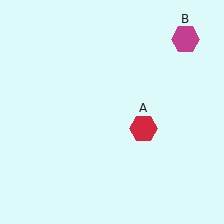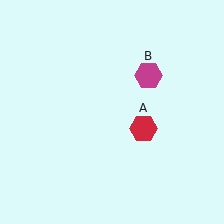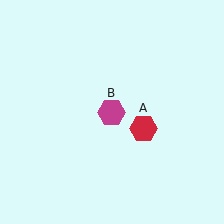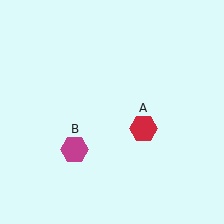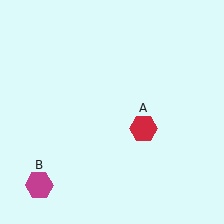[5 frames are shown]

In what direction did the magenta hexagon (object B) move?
The magenta hexagon (object B) moved down and to the left.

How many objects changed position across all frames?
1 object changed position: magenta hexagon (object B).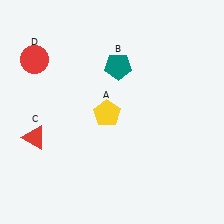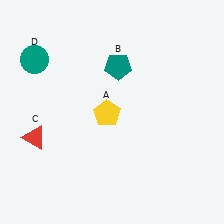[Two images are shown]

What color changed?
The circle (D) changed from red in Image 1 to teal in Image 2.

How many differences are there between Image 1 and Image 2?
There is 1 difference between the two images.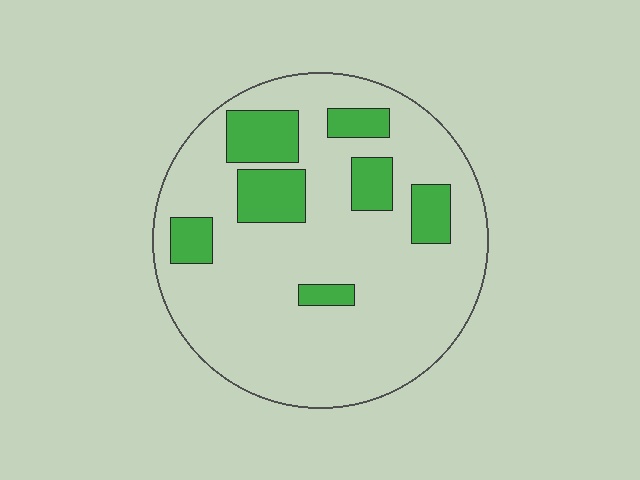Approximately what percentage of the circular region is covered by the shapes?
Approximately 20%.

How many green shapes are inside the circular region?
7.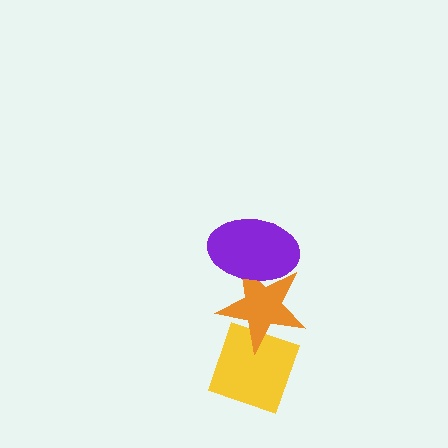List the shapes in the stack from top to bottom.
From top to bottom: the purple ellipse, the orange star, the yellow diamond.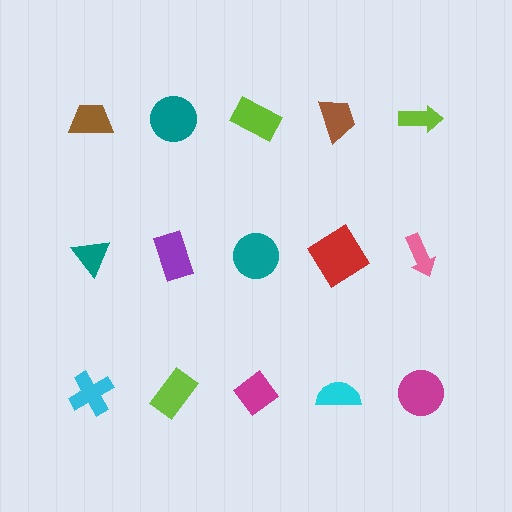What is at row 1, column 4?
A brown trapezoid.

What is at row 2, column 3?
A teal circle.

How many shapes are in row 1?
5 shapes.